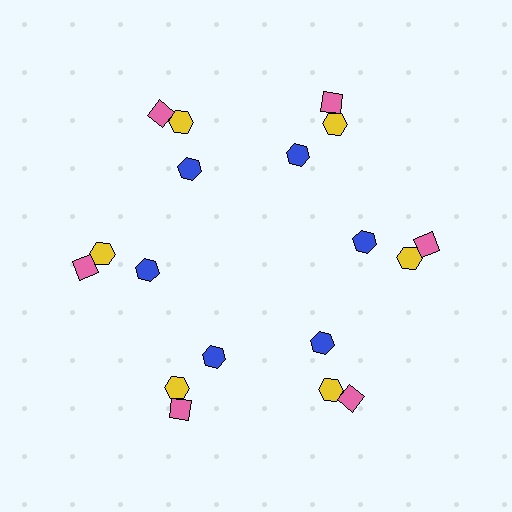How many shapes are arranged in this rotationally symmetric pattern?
There are 18 shapes, arranged in 6 groups of 3.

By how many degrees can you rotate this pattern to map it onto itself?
The pattern maps onto itself every 60 degrees of rotation.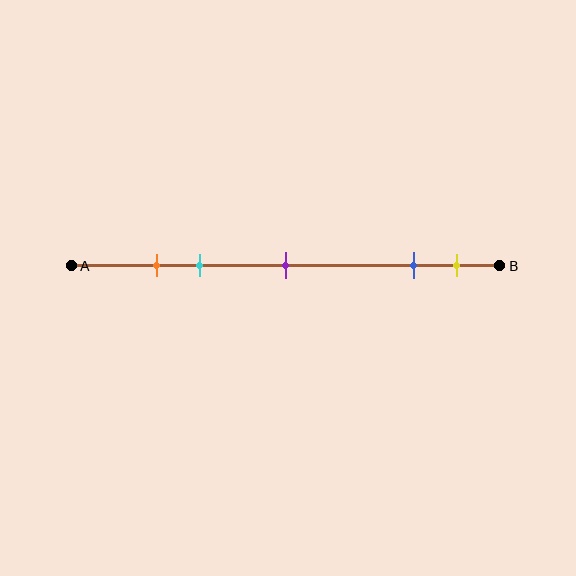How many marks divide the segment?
There are 5 marks dividing the segment.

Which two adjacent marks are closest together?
The orange and cyan marks are the closest adjacent pair.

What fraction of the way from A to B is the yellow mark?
The yellow mark is approximately 90% (0.9) of the way from A to B.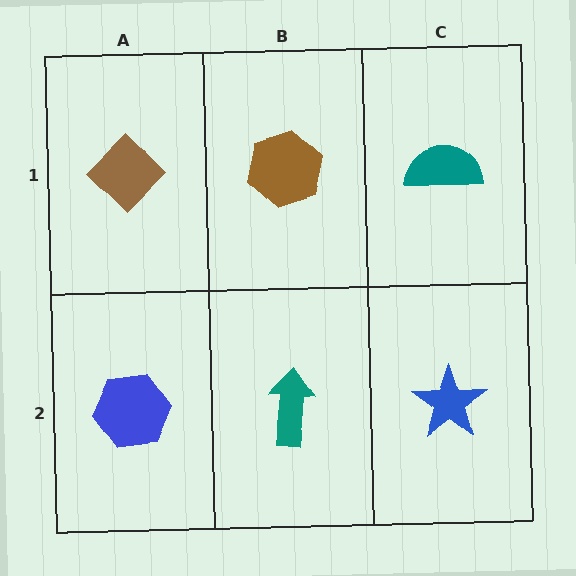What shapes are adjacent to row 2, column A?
A brown diamond (row 1, column A), a teal arrow (row 2, column B).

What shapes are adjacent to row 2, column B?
A brown hexagon (row 1, column B), a blue hexagon (row 2, column A), a blue star (row 2, column C).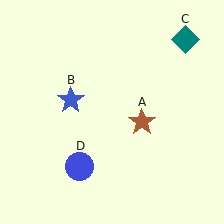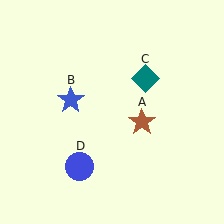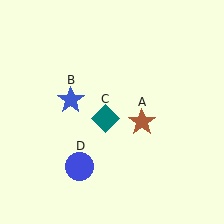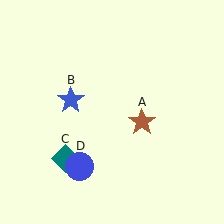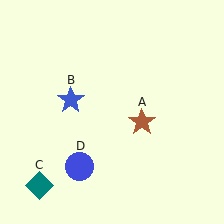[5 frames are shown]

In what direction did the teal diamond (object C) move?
The teal diamond (object C) moved down and to the left.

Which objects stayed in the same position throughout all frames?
Brown star (object A) and blue star (object B) and blue circle (object D) remained stationary.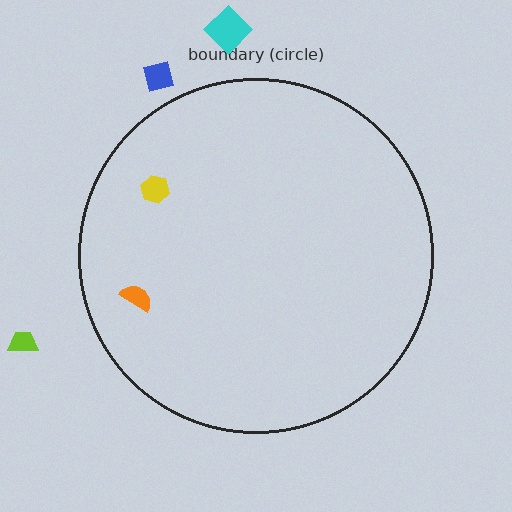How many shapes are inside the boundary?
2 inside, 3 outside.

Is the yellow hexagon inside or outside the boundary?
Inside.